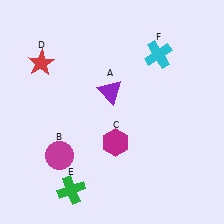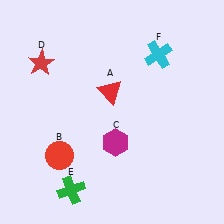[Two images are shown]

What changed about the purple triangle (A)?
In Image 1, A is purple. In Image 2, it changed to red.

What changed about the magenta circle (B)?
In Image 1, B is magenta. In Image 2, it changed to red.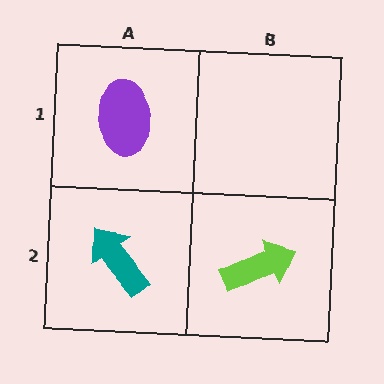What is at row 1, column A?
A purple ellipse.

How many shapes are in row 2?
2 shapes.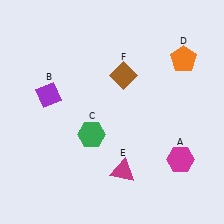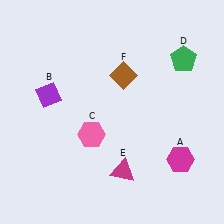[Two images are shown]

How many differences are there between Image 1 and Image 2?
There are 2 differences between the two images.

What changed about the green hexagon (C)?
In Image 1, C is green. In Image 2, it changed to pink.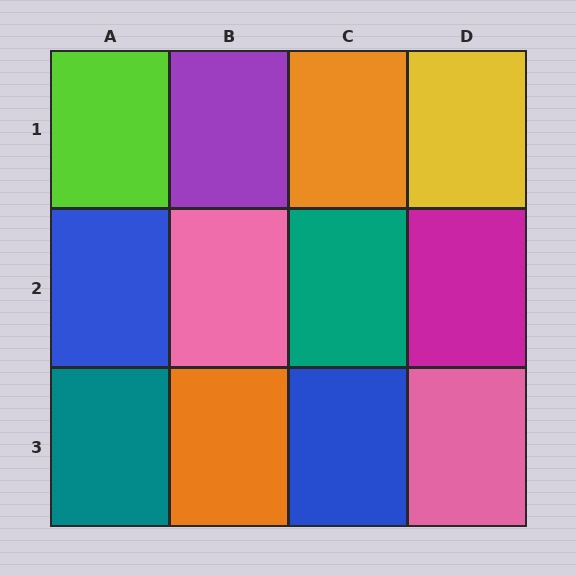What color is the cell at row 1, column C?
Orange.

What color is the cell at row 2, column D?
Magenta.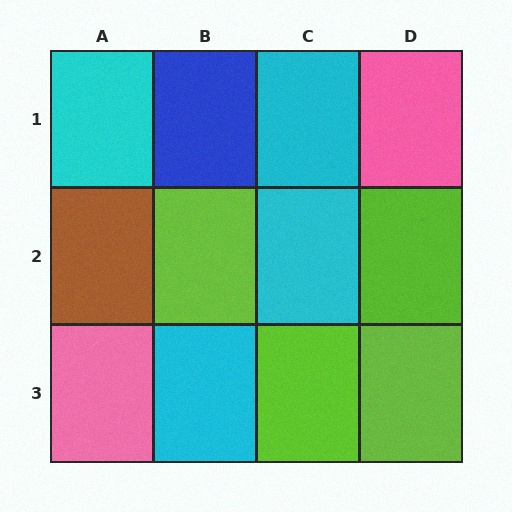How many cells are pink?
2 cells are pink.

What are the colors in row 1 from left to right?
Cyan, blue, cyan, pink.